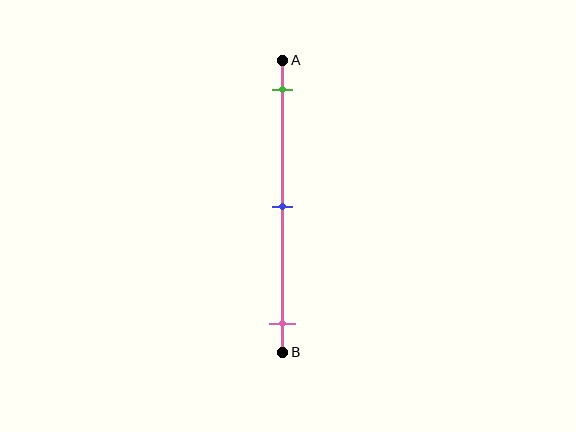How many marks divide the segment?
There are 3 marks dividing the segment.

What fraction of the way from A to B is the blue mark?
The blue mark is approximately 50% (0.5) of the way from A to B.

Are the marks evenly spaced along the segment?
Yes, the marks are approximately evenly spaced.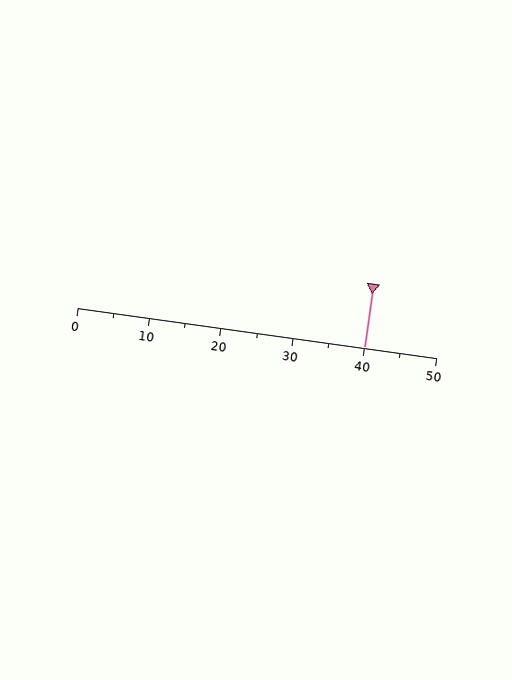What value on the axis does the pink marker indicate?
The marker indicates approximately 40.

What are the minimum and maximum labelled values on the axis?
The axis runs from 0 to 50.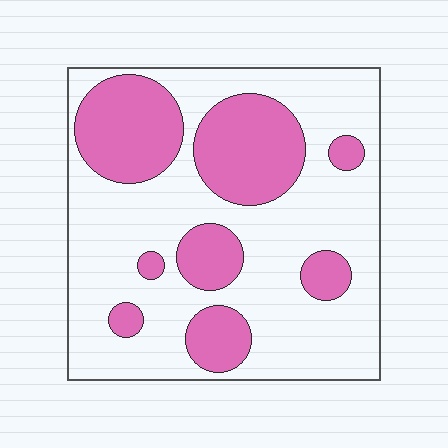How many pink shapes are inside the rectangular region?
8.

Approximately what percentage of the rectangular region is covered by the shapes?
Approximately 30%.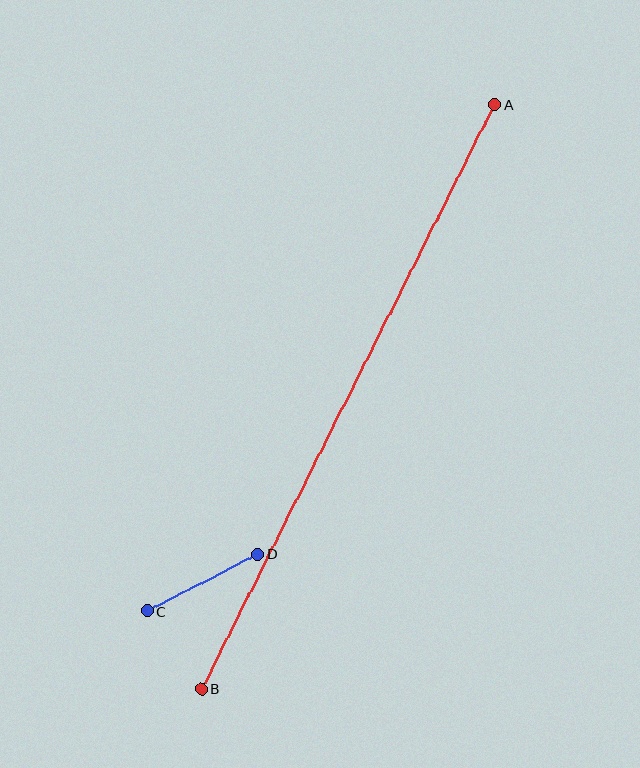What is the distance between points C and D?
The distance is approximately 125 pixels.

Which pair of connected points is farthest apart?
Points A and B are farthest apart.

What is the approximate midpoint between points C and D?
The midpoint is at approximately (203, 583) pixels.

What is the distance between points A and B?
The distance is approximately 654 pixels.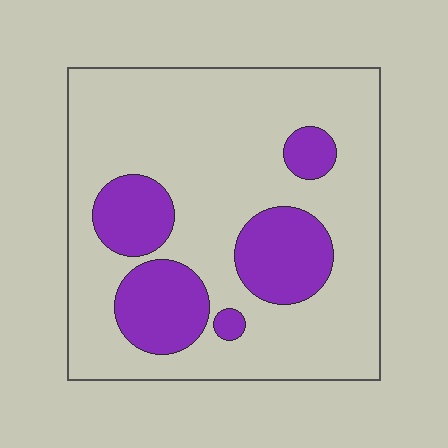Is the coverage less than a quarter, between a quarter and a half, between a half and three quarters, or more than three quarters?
Less than a quarter.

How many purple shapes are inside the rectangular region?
5.